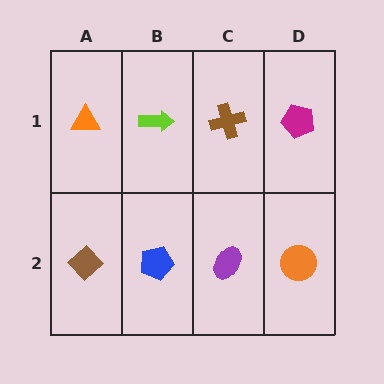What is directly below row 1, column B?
A blue pentagon.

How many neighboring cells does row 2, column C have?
3.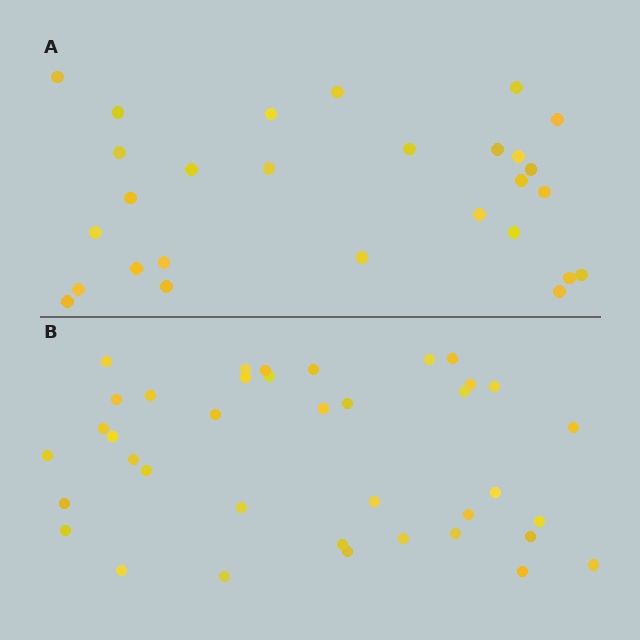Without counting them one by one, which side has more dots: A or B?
Region B (the bottom region) has more dots.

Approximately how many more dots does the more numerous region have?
Region B has roughly 10 or so more dots than region A.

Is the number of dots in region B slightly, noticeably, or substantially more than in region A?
Region B has noticeably more, but not dramatically so. The ratio is roughly 1.4 to 1.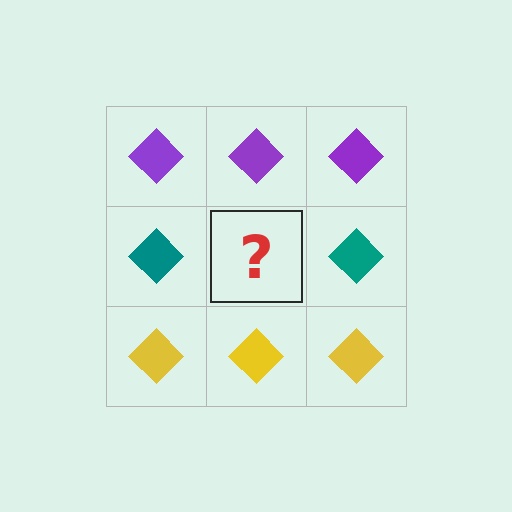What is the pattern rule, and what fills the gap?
The rule is that each row has a consistent color. The gap should be filled with a teal diamond.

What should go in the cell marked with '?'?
The missing cell should contain a teal diamond.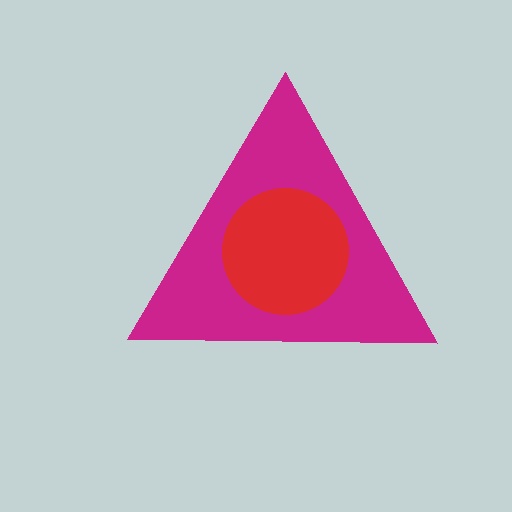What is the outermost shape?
The magenta triangle.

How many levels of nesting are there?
2.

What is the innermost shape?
The red circle.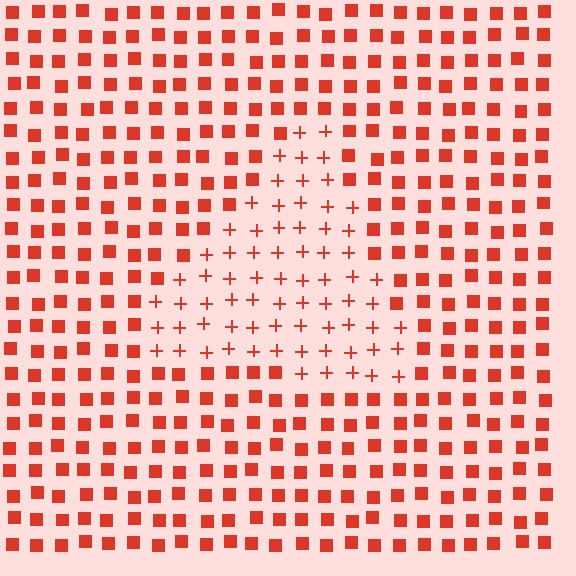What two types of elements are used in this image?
The image uses plus signs inside the triangle region and squares outside it.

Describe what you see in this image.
The image is filled with small red elements arranged in a uniform grid. A triangle-shaped region contains plus signs, while the surrounding area contains squares. The boundary is defined purely by the change in element shape.